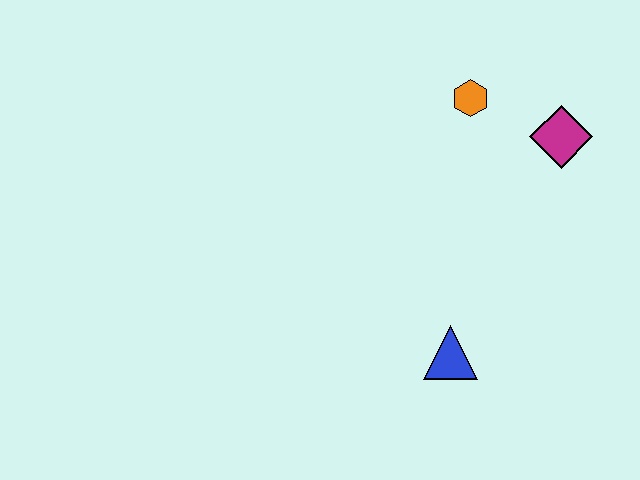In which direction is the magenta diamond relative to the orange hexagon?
The magenta diamond is to the right of the orange hexagon.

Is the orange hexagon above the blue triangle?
Yes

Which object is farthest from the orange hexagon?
The blue triangle is farthest from the orange hexagon.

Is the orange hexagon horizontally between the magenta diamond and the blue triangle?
Yes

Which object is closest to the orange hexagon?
The magenta diamond is closest to the orange hexagon.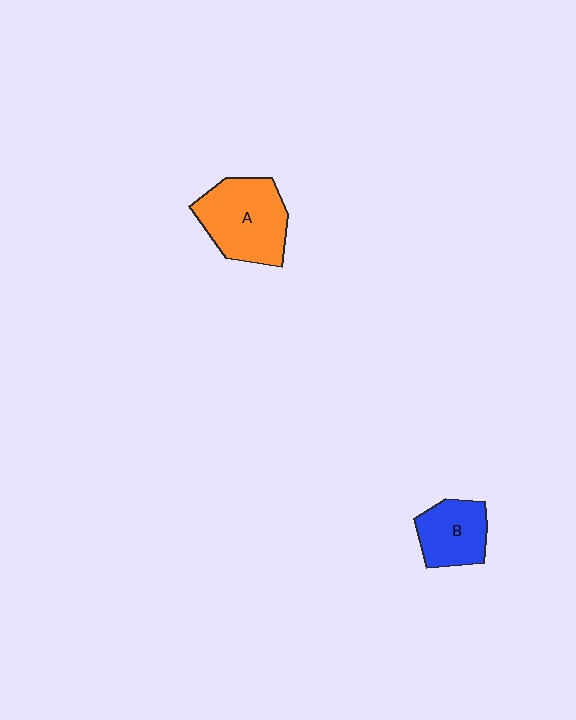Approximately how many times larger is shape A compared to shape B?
Approximately 1.5 times.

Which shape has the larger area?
Shape A (orange).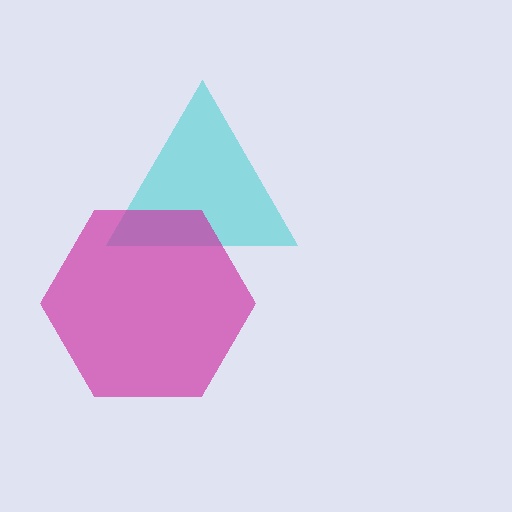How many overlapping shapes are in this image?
There are 2 overlapping shapes in the image.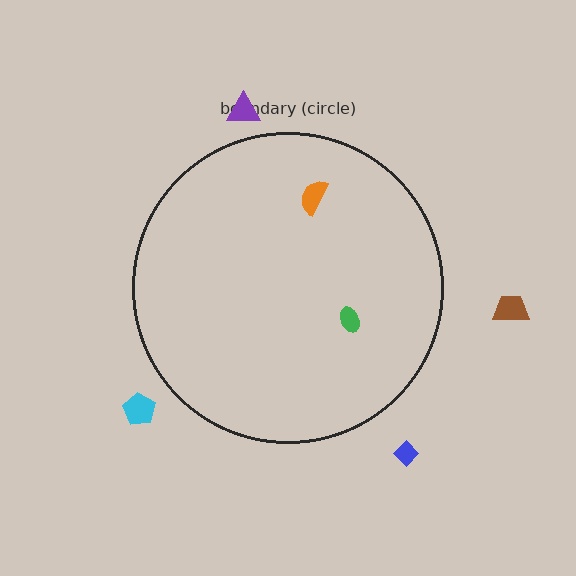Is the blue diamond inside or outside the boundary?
Outside.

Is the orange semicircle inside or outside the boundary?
Inside.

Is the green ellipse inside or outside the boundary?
Inside.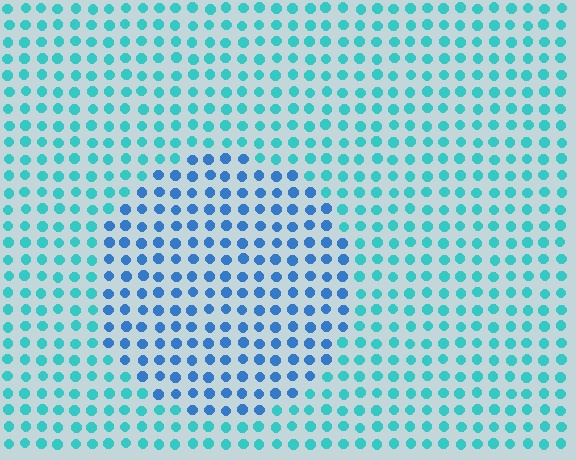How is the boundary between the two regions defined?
The boundary is defined purely by a slight shift in hue (about 34 degrees). Spacing, size, and orientation are identical on both sides.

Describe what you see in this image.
The image is filled with small cyan elements in a uniform arrangement. A circle-shaped region is visible where the elements are tinted to a slightly different hue, forming a subtle color boundary.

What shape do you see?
I see a circle.